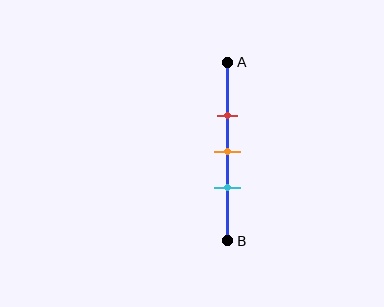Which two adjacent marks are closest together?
The orange and cyan marks are the closest adjacent pair.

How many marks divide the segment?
There are 3 marks dividing the segment.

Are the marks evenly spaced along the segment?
Yes, the marks are approximately evenly spaced.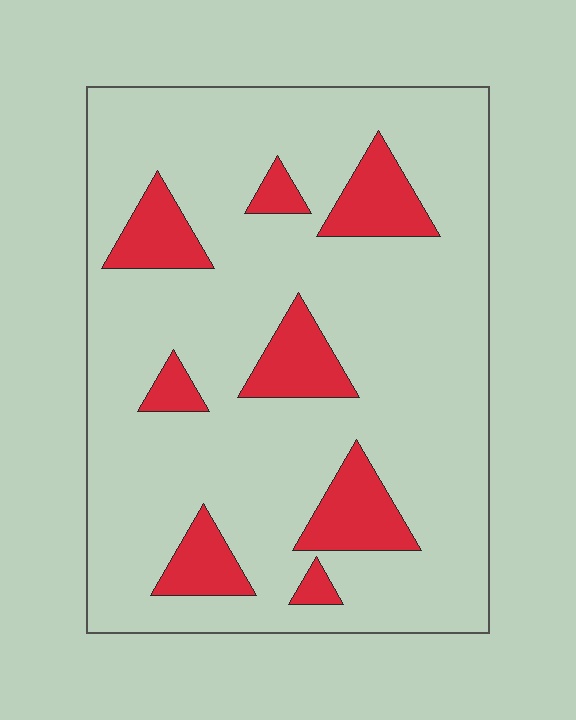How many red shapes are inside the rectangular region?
8.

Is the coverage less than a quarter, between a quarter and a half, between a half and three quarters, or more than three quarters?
Less than a quarter.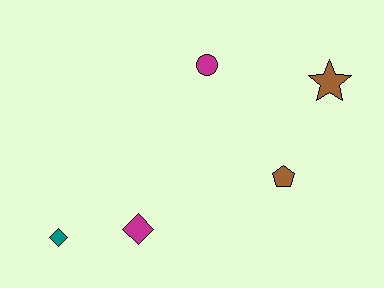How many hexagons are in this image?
There are no hexagons.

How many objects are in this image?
There are 5 objects.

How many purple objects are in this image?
There are no purple objects.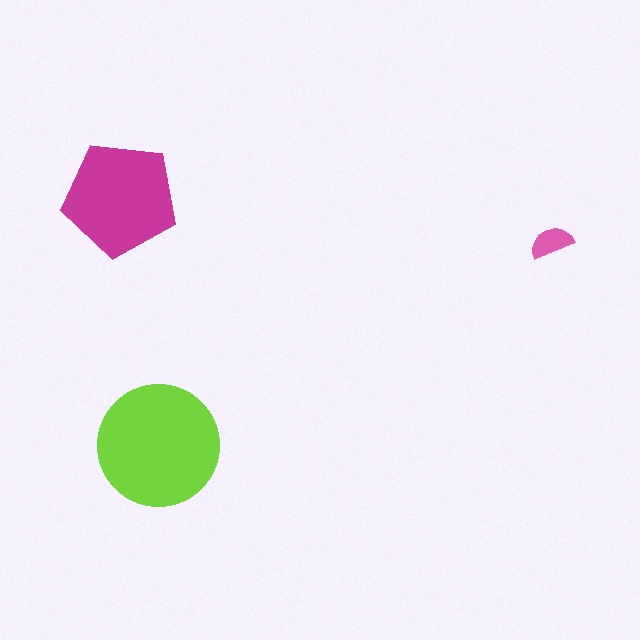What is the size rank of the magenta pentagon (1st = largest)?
2nd.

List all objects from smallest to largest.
The pink semicircle, the magenta pentagon, the lime circle.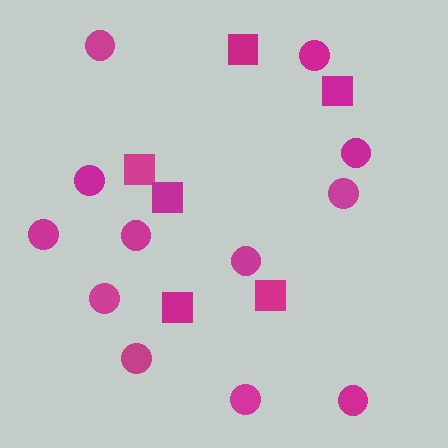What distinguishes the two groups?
There are 2 groups: one group of squares (6) and one group of circles (12).